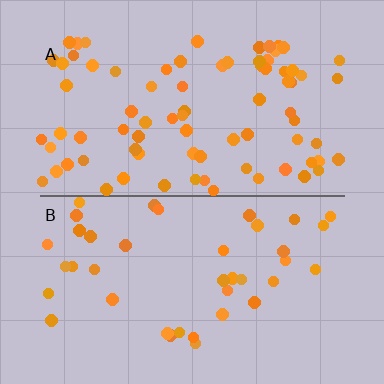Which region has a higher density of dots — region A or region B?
A (the top).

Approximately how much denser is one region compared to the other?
Approximately 2.0× — region A over region B.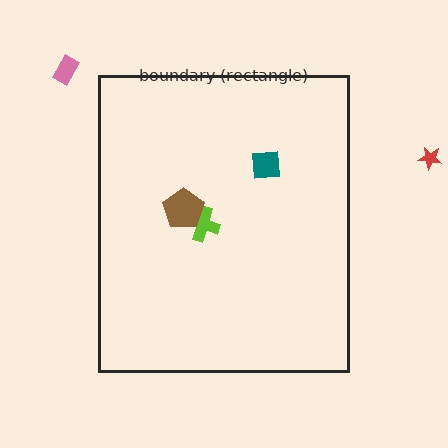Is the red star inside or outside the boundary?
Outside.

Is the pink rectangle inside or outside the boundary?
Outside.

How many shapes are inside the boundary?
3 inside, 2 outside.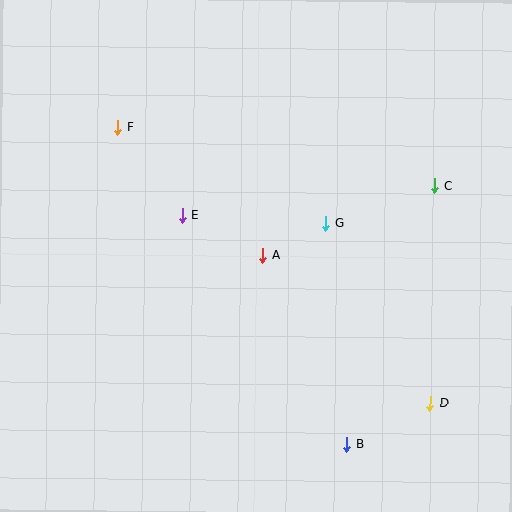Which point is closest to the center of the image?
Point A at (263, 255) is closest to the center.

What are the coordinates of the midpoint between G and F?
The midpoint between G and F is at (222, 175).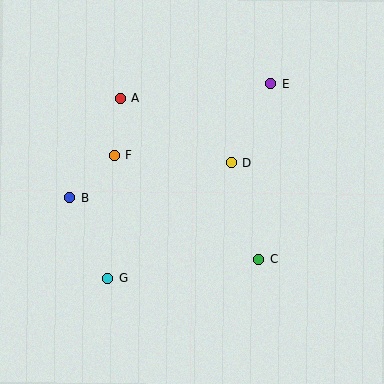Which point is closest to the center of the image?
Point D at (232, 163) is closest to the center.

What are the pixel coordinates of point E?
Point E is at (271, 83).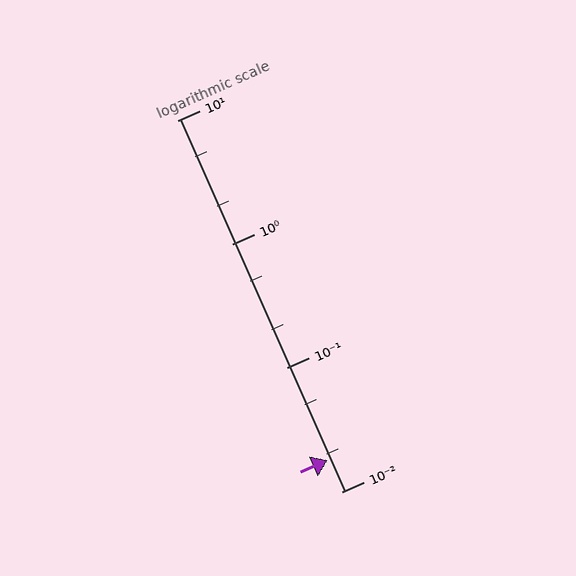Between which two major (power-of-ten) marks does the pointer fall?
The pointer is between 0.01 and 0.1.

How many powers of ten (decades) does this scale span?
The scale spans 3 decades, from 0.01 to 10.